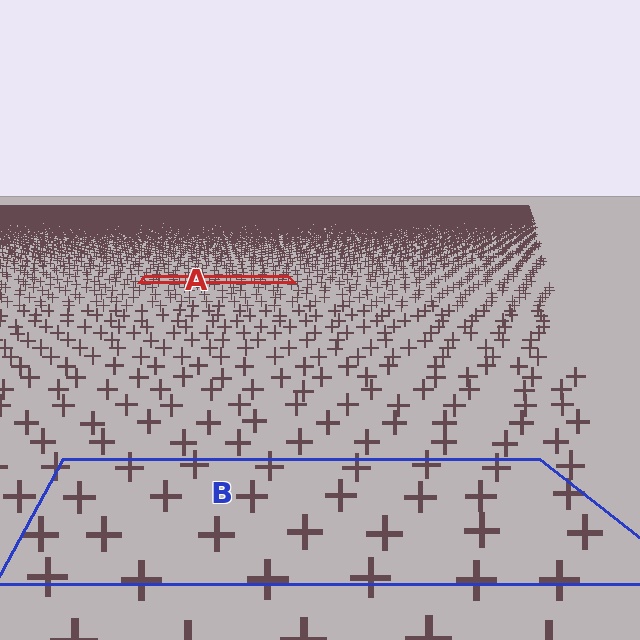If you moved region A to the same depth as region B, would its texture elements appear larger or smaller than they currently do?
They would appear larger. At a closer depth, the same texture elements are projected at a bigger on-screen size.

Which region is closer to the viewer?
Region B is closer. The texture elements there are larger and more spread out.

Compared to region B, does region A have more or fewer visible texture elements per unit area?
Region A has more texture elements per unit area — they are packed more densely because it is farther away.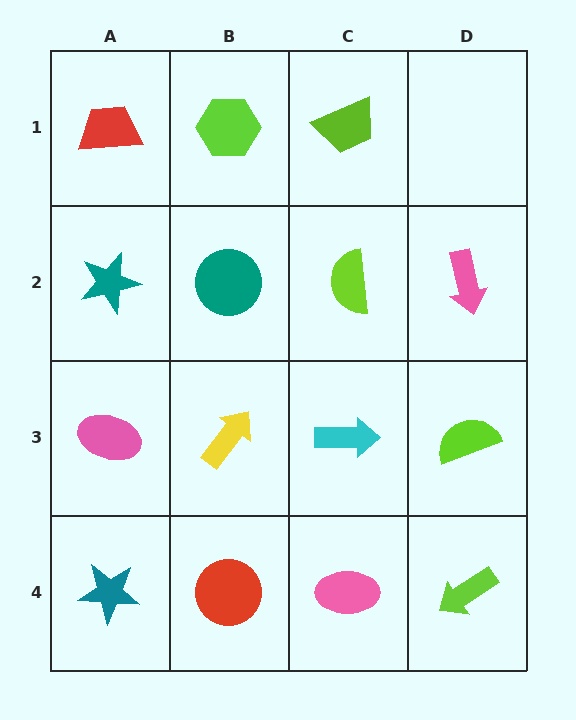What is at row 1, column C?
A lime trapezoid.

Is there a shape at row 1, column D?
No, that cell is empty.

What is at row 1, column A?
A red trapezoid.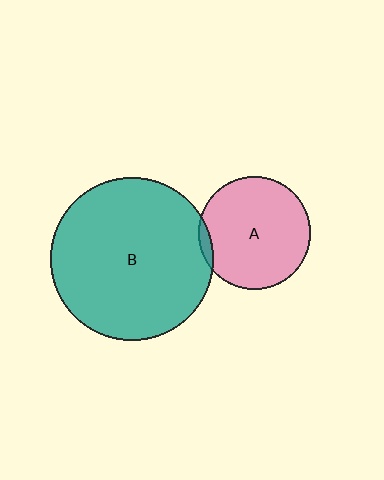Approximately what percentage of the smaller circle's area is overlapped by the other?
Approximately 5%.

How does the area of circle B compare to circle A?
Approximately 2.1 times.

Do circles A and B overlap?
Yes.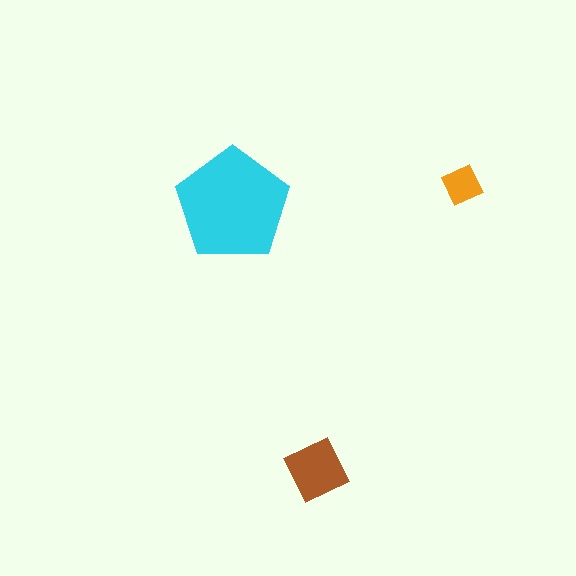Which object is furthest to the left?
The cyan pentagon is leftmost.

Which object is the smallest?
The orange diamond.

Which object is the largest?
The cyan pentagon.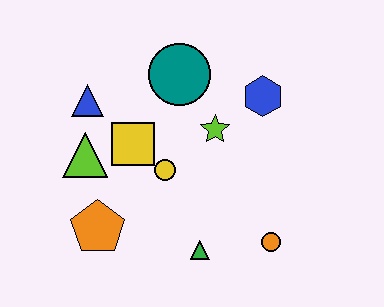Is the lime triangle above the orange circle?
Yes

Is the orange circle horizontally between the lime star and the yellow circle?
No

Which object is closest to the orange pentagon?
The lime triangle is closest to the orange pentagon.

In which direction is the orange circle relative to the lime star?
The orange circle is below the lime star.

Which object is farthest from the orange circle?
The blue triangle is farthest from the orange circle.